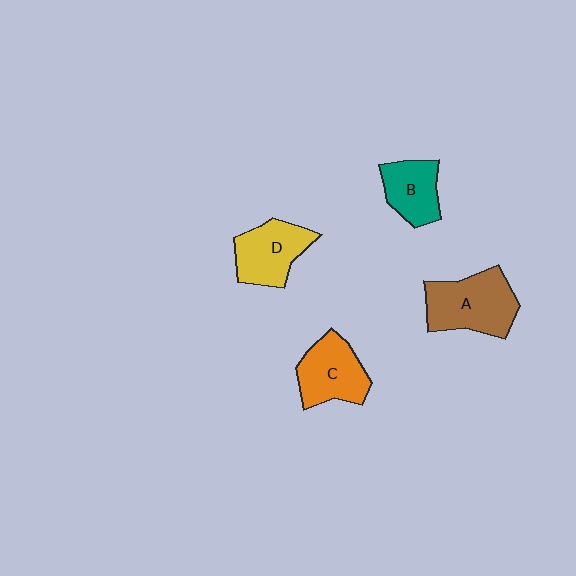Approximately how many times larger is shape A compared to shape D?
Approximately 1.2 times.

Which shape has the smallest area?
Shape B (teal).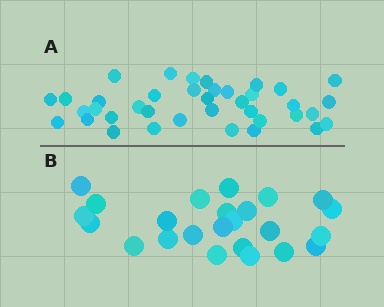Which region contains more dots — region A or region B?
Region A (the top region) has more dots.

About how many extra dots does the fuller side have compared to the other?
Region A has approximately 15 more dots than region B.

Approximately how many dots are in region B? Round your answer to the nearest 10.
About 20 dots. (The exact count is 24, which rounds to 20.)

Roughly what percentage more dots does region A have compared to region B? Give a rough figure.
About 60% more.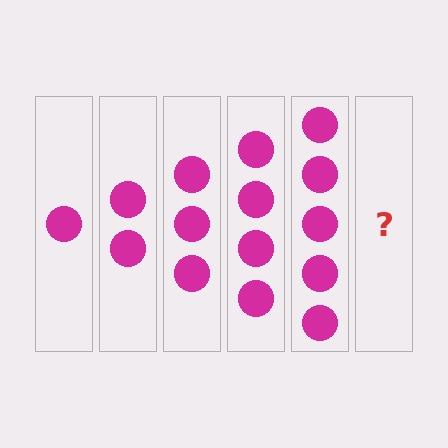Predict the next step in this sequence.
The next step is 6 circles.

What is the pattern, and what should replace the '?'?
The pattern is that each step adds one more circle. The '?' should be 6 circles.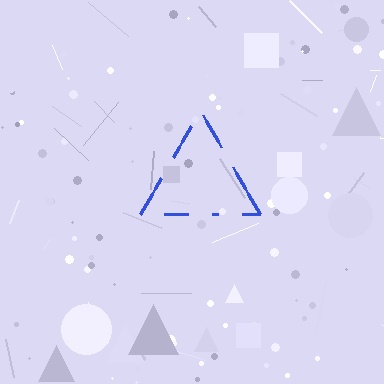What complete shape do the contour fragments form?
The contour fragments form a triangle.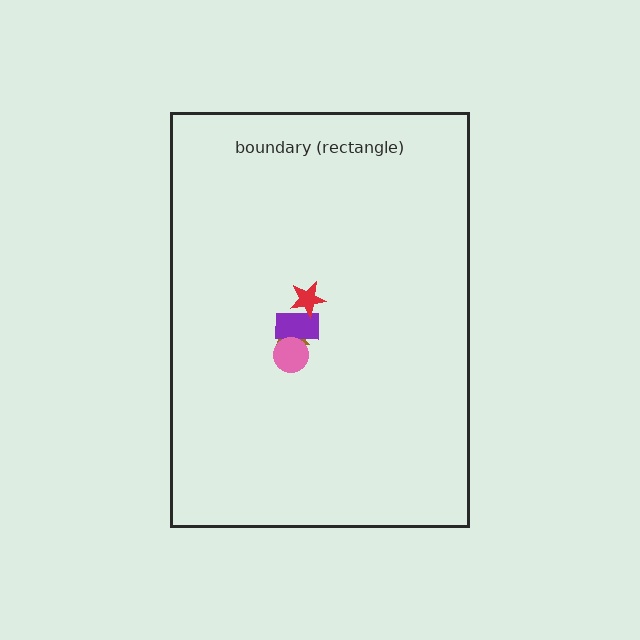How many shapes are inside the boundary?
4 inside, 0 outside.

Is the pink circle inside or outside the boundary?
Inside.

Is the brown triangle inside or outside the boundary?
Inside.